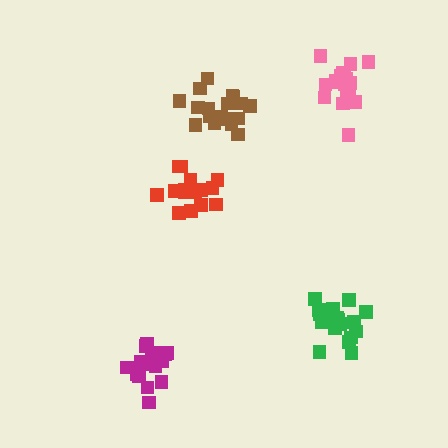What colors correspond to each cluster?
The clusters are colored: green, red, magenta, pink, brown.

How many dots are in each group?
Group 1: 19 dots, Group 2: 15 dots, Group 3: 19 dots, Group 4: 20 dots, Group 5: 19 dots (92 total).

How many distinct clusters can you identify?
There are 5 distinct clusters.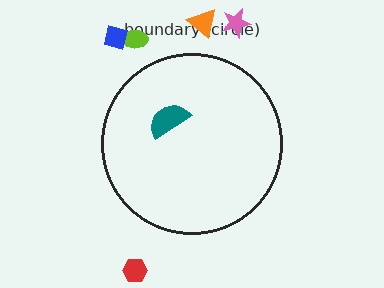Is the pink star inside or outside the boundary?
Outside.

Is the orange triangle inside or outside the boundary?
Outside.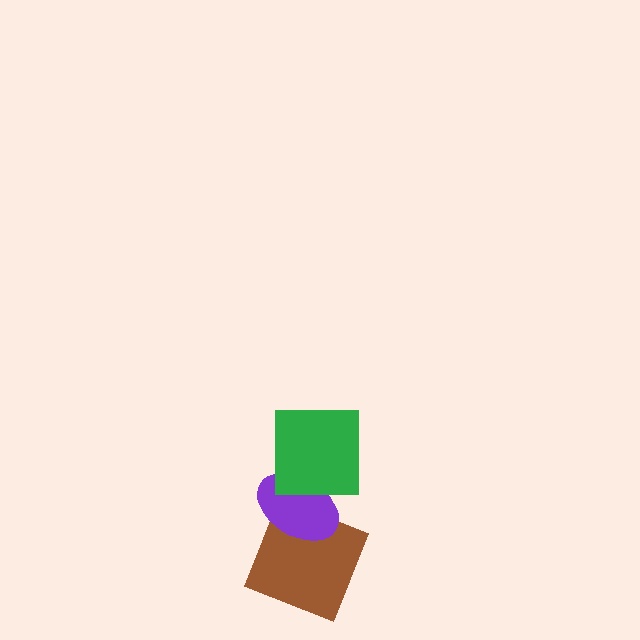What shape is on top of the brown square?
The purple ellipse is on top of the brown square.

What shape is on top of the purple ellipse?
The green square is on top of the purple ellipse.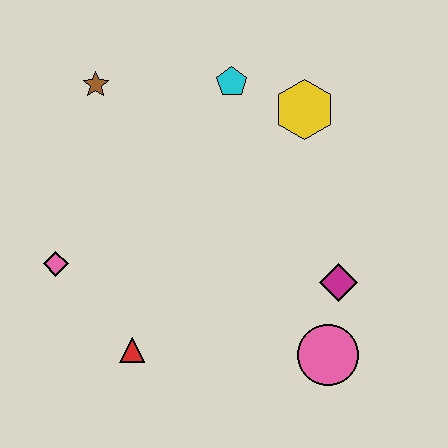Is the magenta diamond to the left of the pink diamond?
No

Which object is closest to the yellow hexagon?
The cyan pentagon is closest to the yellow hexagon.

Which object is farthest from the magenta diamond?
The brown star is farthest from the magenta diamond.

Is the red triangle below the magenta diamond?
Yes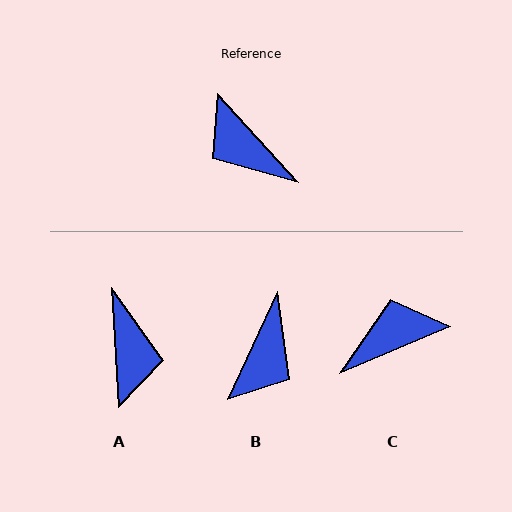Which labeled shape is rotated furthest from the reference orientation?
A, about 141 degrees away.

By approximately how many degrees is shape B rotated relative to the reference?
Approximately 112 degrees counter-clockwise.